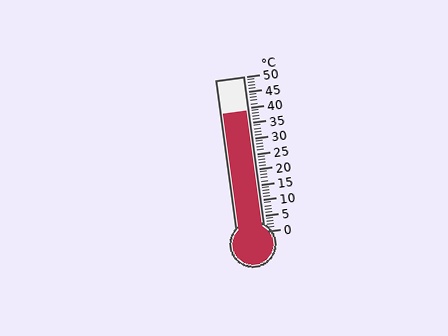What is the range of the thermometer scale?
The thermometer scale ranges from 0°C to 50°C.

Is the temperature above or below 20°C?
The temperature is above 20°C.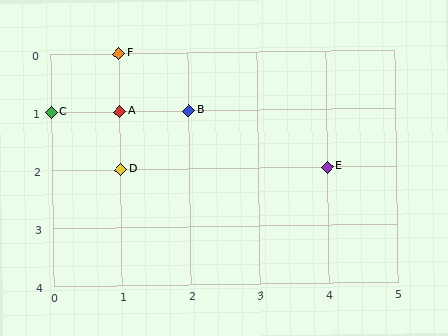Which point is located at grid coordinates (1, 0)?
Point F is at (1, 0).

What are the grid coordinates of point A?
Point A is at grid coordinates (1, 1).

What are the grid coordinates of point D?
Point D is at grid coordinates (1, 2).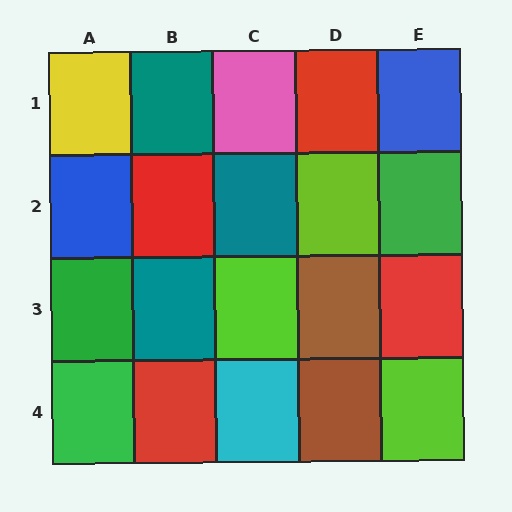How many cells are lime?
3 cells are lime.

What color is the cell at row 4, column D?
Brown.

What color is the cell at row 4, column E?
Lime.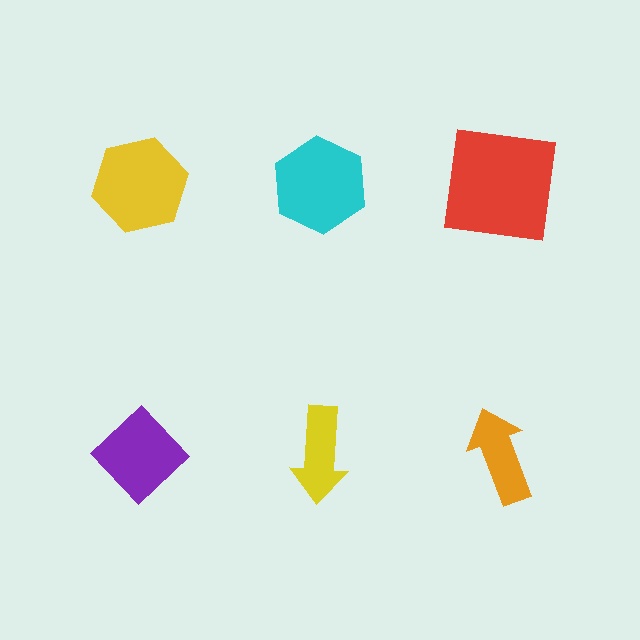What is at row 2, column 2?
A yellow arrow.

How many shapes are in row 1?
3 shapes.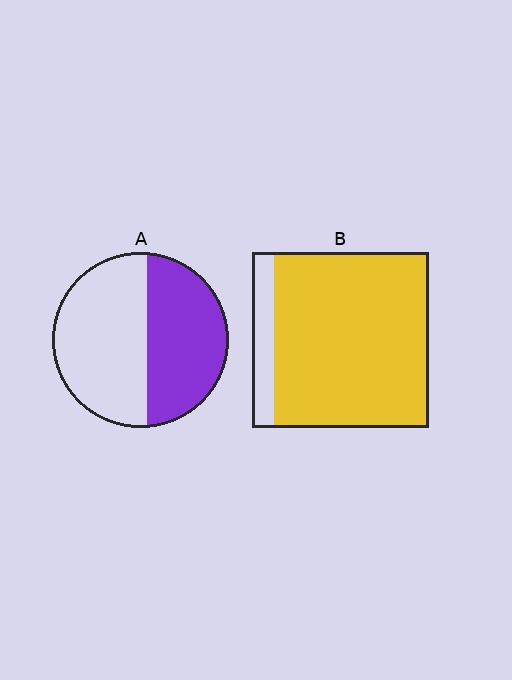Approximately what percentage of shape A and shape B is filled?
A is approximately 45% and B is approximately 90%.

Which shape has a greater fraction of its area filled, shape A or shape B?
Shape B.